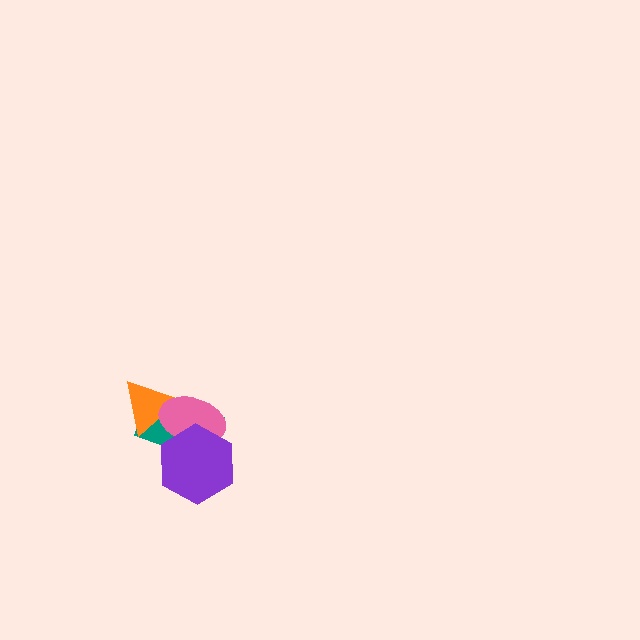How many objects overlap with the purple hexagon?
2 objects overlap with the purple hexagon.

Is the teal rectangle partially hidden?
Yes, it is partially covered by another shape.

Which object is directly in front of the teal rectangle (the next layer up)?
The orange triangle is directly in front of the teal rectangle.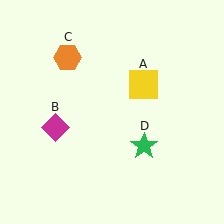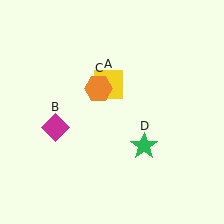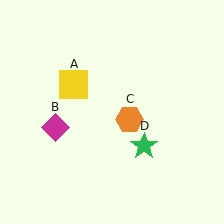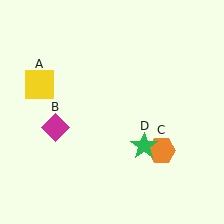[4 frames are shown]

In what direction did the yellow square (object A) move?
The yellow square (object A) moved left.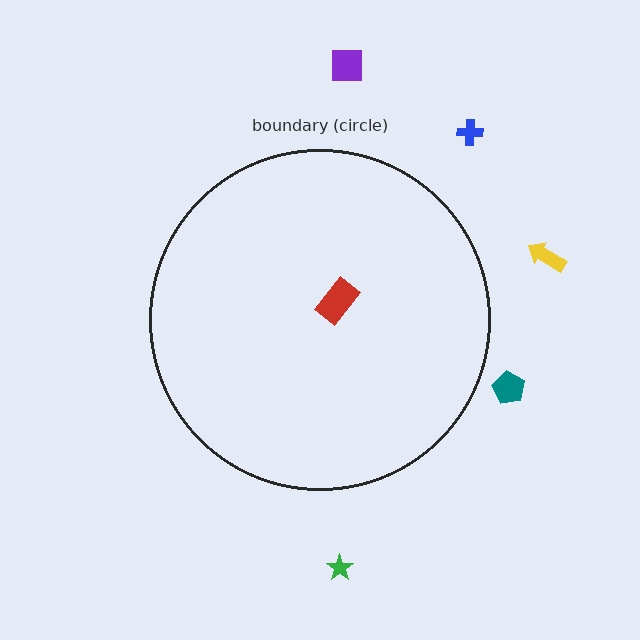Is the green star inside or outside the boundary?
Outside.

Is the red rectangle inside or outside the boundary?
Inside.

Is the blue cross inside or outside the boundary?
Outside.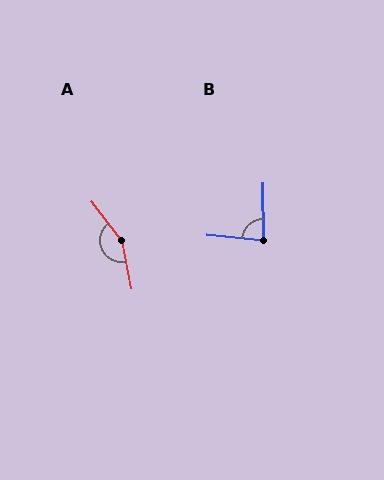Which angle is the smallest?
B, at approximately 85 degrees.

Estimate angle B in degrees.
Approximately 85 degrees.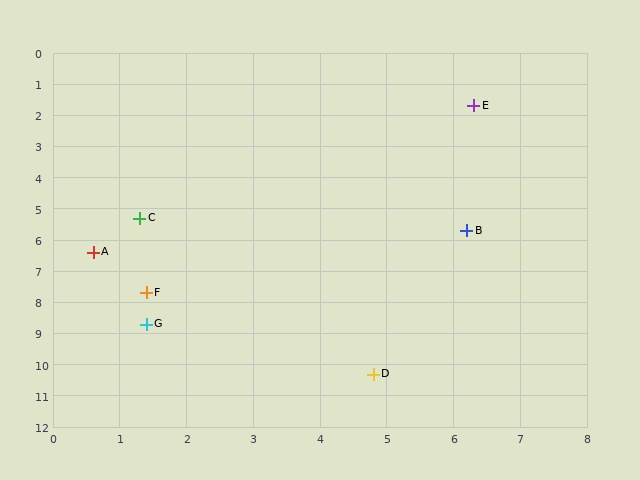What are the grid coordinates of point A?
Point A is at approximately (0.6, 6.4).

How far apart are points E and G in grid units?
Points E and G are about 8.5 grid units apart.